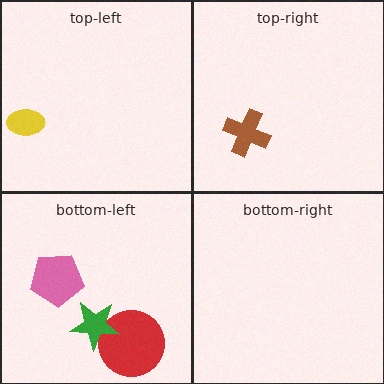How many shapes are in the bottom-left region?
3.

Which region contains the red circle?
The bottom-left region.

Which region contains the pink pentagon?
The bottom-left region.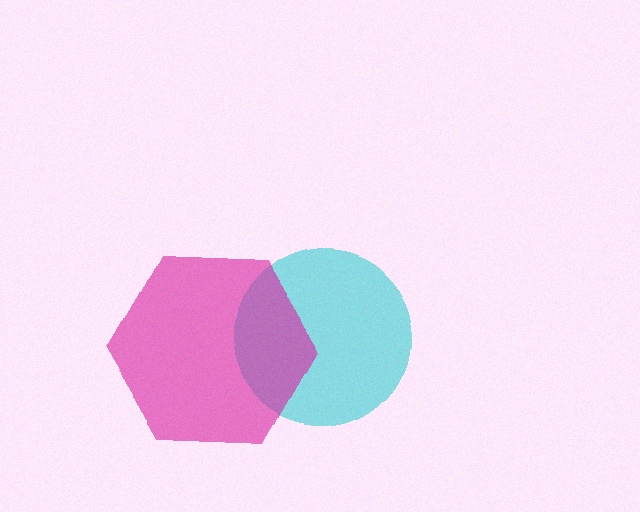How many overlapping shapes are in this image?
There are 2 overlapping shapes in the image.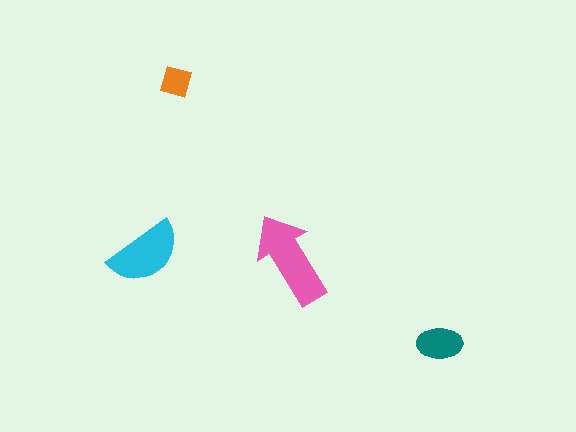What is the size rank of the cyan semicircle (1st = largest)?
2nd.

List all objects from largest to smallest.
The pink arrow, the cyan semicircle, the teal ellipse, the orange diamond.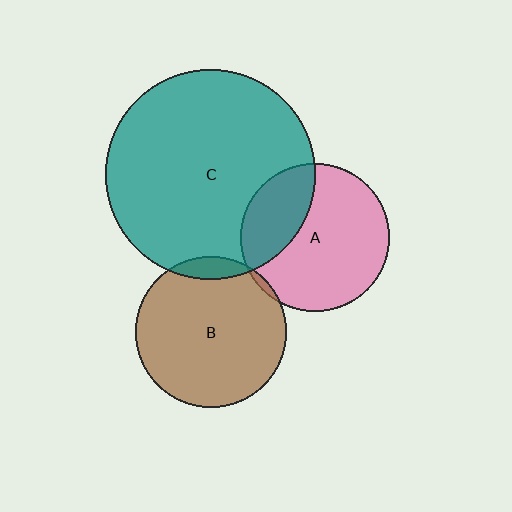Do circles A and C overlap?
Yes.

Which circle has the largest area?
Circle C (teal).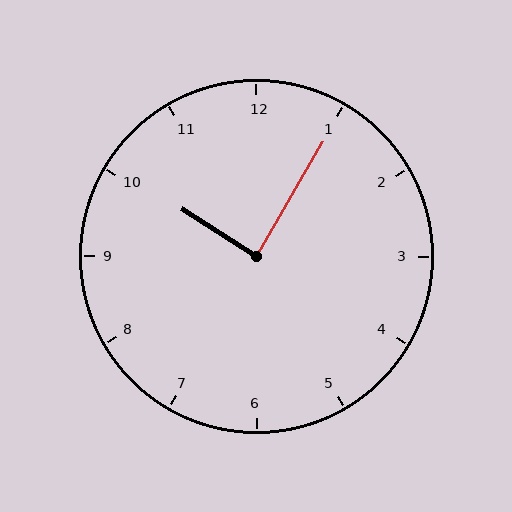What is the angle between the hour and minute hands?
Approximately 88 degrees.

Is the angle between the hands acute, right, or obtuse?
It is right.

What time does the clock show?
10:05.